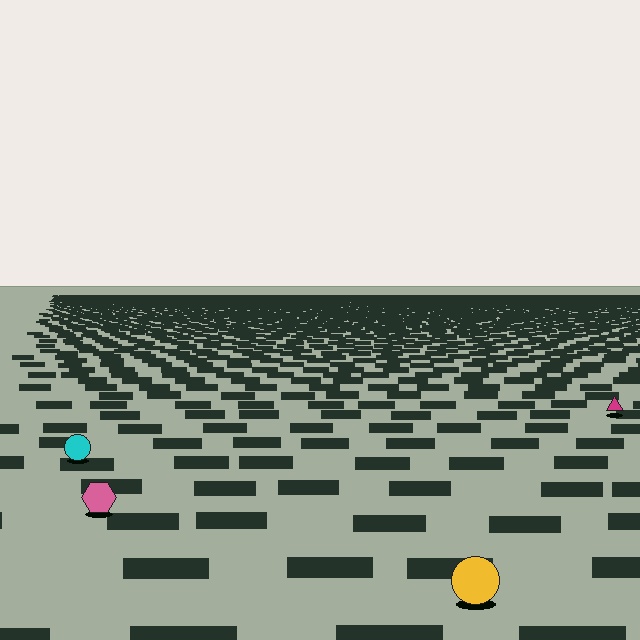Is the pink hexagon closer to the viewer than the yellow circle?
No. The yellow circle is closer — you can tell from the texture gradient: the ground texture is coarser near it.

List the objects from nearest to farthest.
From nearest to farthest: the yellow circle, the pink hexagon, the cyan circle, the magenta triangle.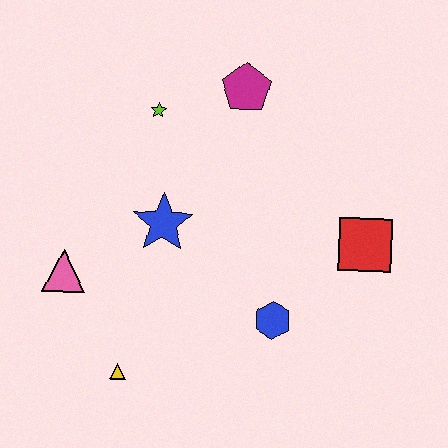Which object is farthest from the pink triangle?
The red square is farthest from the pink triangle.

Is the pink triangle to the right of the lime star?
No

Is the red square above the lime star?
No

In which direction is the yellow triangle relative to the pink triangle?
The yellow triangle is below the pink triangle.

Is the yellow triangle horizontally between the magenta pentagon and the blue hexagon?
No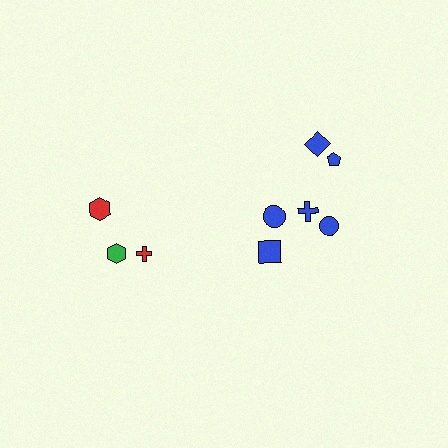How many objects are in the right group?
There are 6 objects.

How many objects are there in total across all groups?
There are 9 objects.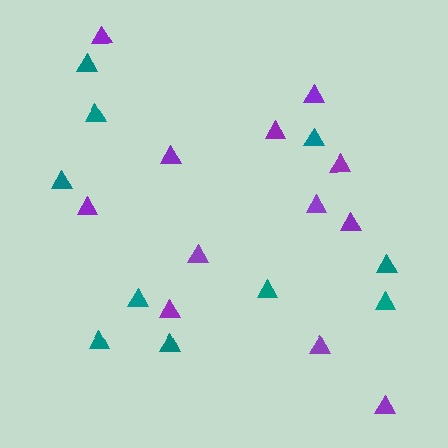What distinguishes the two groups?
There are 2 groups: one group of teal triangles (10) and one group of purple triangles (12).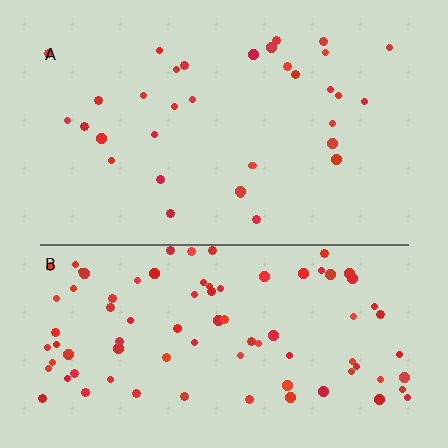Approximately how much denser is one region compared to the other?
Approximately 2.5× — region B over region A.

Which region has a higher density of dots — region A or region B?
B (the bottom).